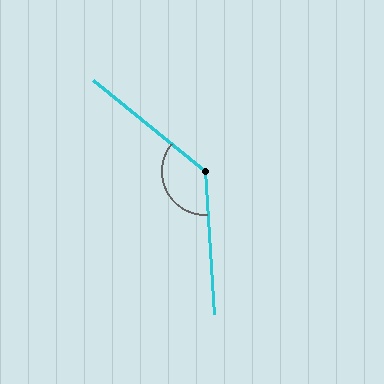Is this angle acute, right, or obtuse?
It is obtuse.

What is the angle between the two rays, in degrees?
Approximately 133 degrees.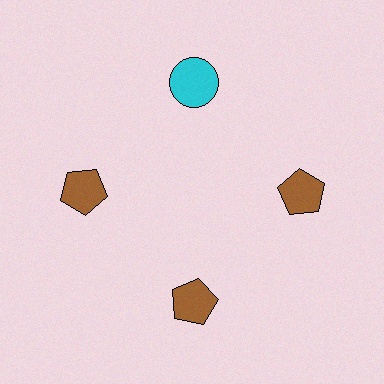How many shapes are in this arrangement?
There are 4 shapes arranged in a ring pattern.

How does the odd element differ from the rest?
It differs in both color (cyan instead of brown) and shape (circle instead of pentagon).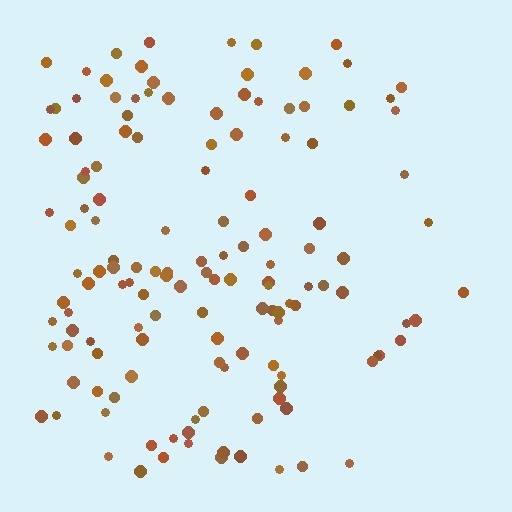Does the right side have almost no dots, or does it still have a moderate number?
Still a moderate number, just noticeably fewer than the left.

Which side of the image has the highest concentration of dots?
The left.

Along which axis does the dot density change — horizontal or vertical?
Horizontal.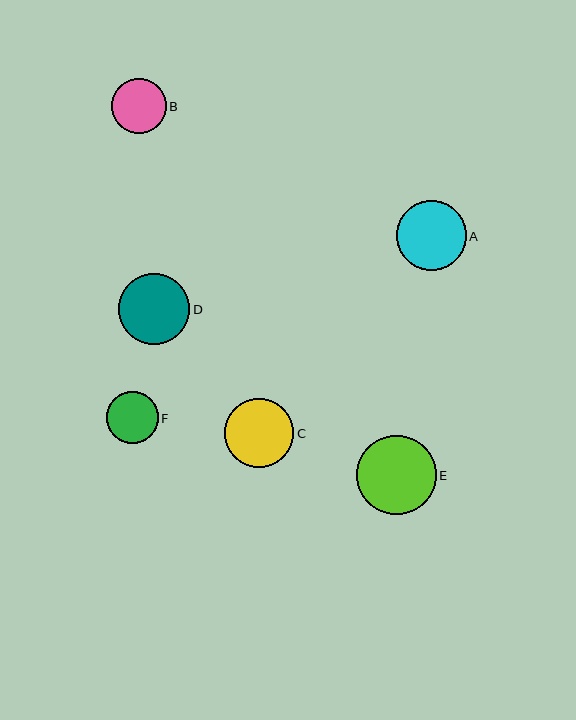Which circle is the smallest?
Circle F is the smallest with a size of approximately 52 pixels.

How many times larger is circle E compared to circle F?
Circle E is approximately 1.5 times the size of circle F.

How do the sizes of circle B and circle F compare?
Circle B and circle F are approximately the same size.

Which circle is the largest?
Circle E is the largest with a size of approximately 80 pixels.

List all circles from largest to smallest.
From largest to smallest: E, D, A, C, B, F.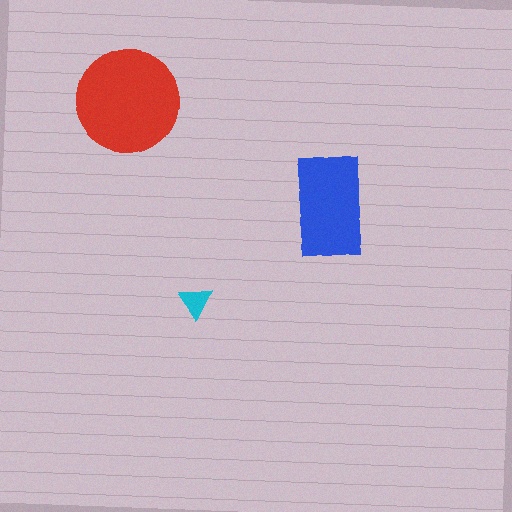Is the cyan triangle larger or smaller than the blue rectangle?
Smaller.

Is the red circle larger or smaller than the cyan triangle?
Larger.